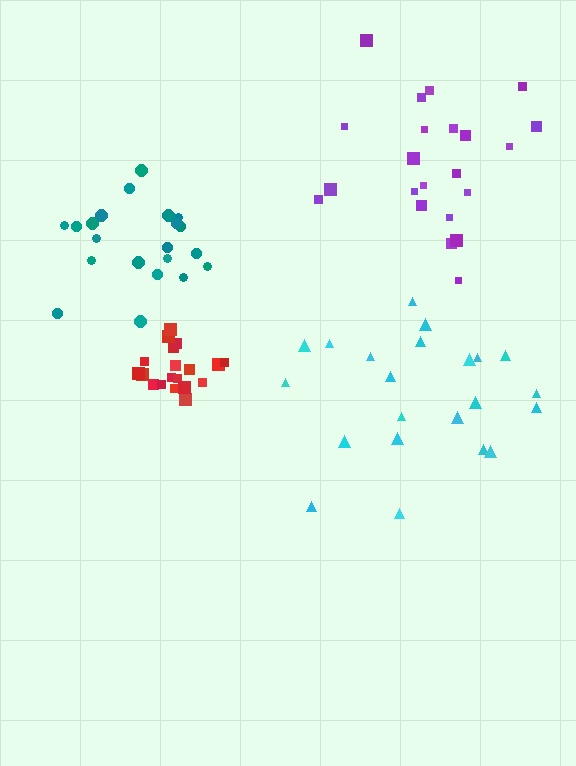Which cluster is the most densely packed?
Red.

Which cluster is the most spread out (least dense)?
Purple.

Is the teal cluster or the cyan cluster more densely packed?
Teal.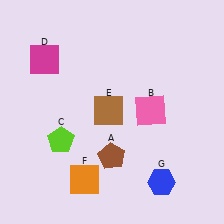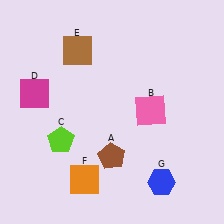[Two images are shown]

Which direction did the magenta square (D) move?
The magenta square (D) moved down.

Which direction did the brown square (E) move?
The brown square (E) moved up.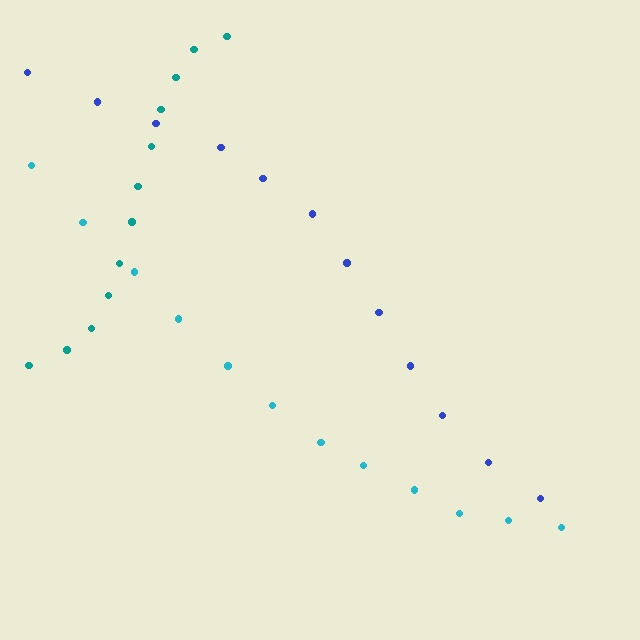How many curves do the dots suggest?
There are 3 distinct paths.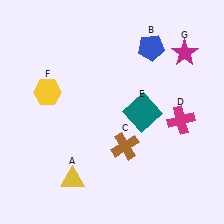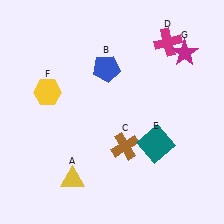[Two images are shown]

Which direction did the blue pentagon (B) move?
The blue pentagon (B) moved left.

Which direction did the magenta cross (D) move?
The magenta cross (D) moved up.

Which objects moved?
The objects that moved are: the blue pentagon (B), the magenta cross (D), the teal square (E).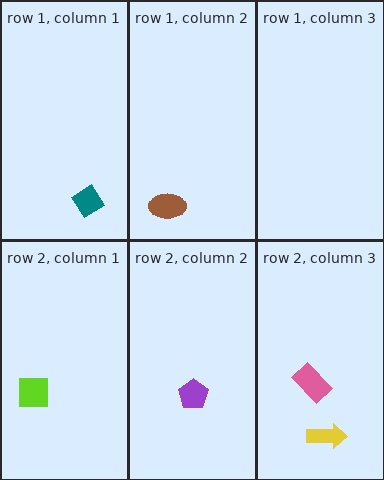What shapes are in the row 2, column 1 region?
The lime square.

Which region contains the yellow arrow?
The row 2, column 3 region.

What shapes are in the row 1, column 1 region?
The teal diamond.